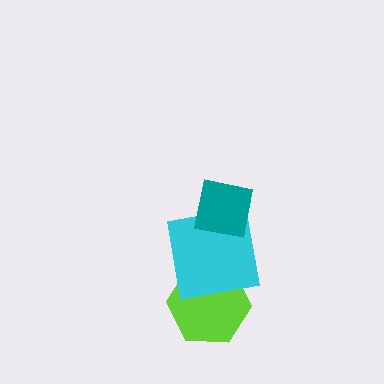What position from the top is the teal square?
The teal square is 1st from the top.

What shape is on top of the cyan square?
The teal square is on top of the cyan square.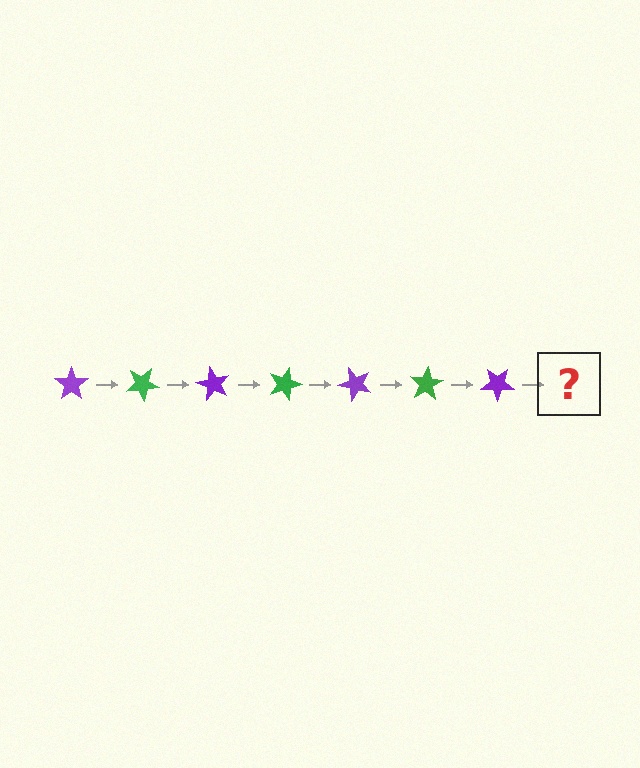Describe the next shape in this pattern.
It should be a green star, rotated 210 degrees from the start.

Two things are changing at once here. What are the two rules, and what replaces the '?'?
The two rules are that it rotates 30 degrees each step and the color cycles through purple and green. The '?' should be a green star, rotated 210 degrees from the start.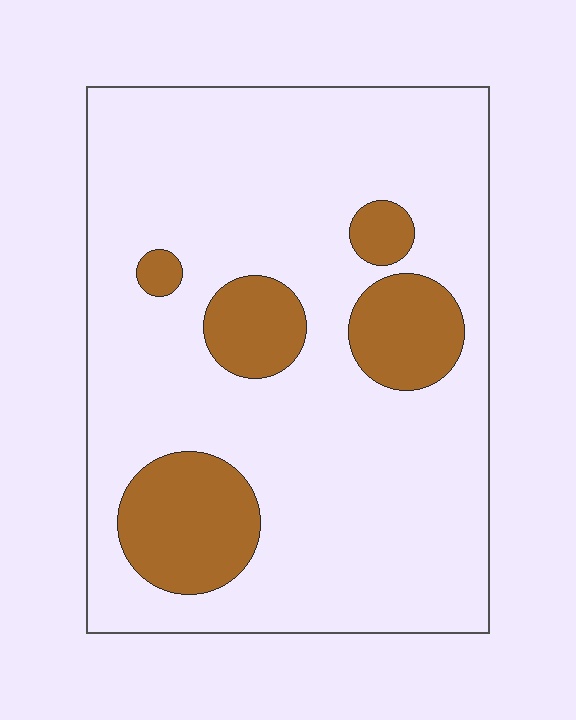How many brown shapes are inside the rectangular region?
5.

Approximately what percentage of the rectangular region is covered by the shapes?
Approximately 20%.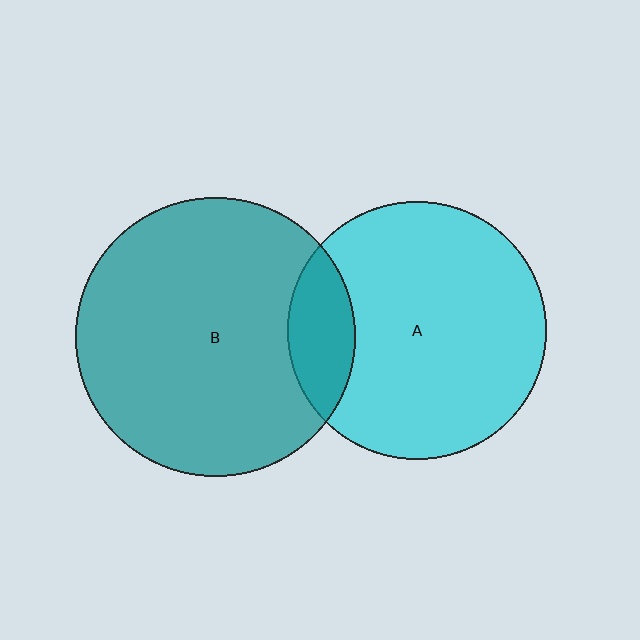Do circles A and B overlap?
Yes.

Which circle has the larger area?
Circle B (teal).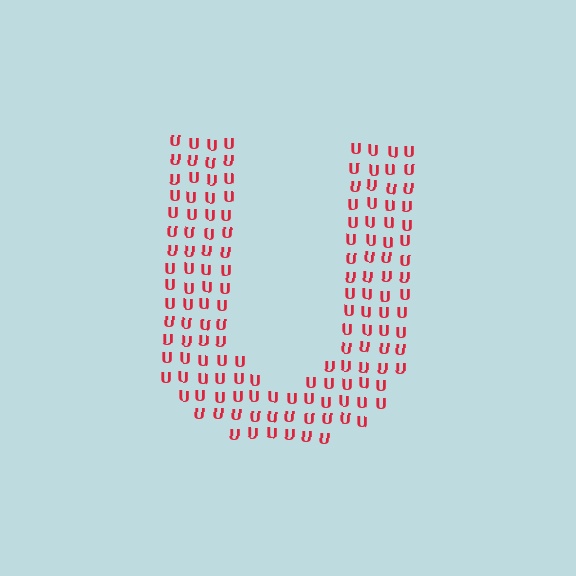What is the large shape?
The large shape is the letter U.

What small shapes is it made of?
It is made of small letter U's.